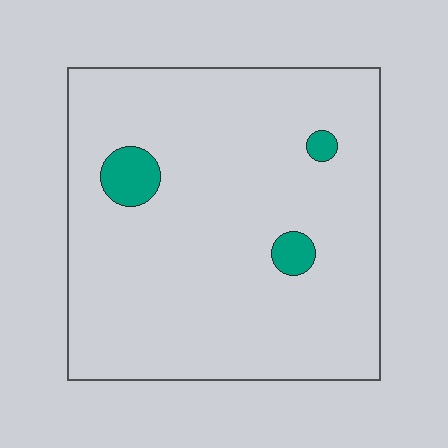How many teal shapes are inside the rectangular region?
3.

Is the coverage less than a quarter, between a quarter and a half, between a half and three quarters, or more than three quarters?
Less than a quarter.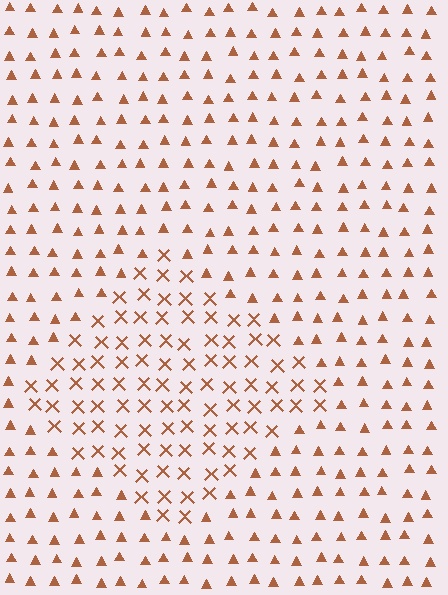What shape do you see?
I see a diamond.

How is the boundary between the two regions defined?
The boundary is defined by a change in element shape: X marks inside vs. triangles outside. All elements share the same color and spacing.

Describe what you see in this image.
The image is filled with small brown elements arranged in a uniform grid. A diamond-shaped region contains X marks, while the surrounding area contains triangles. The boundary is defined purely by the change in element shape.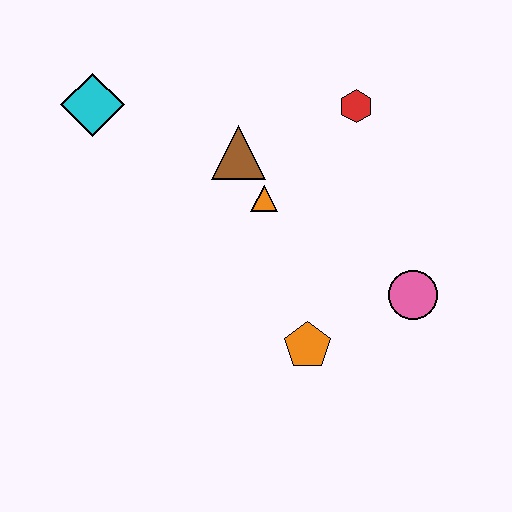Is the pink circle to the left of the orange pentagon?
No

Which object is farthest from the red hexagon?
The cyan diamond is farthest from the red hexagon.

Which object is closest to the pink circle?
The orange pentagon is closest to the pink circle.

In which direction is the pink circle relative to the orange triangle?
The pink circle is to the right of the orange triangle.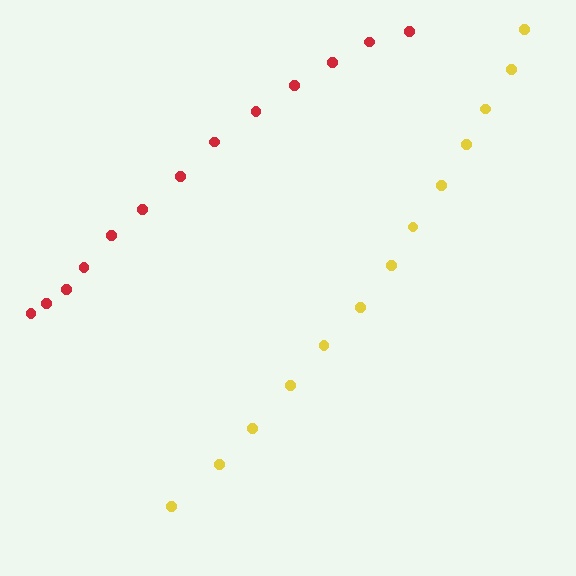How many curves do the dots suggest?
There are 2 distinct paths.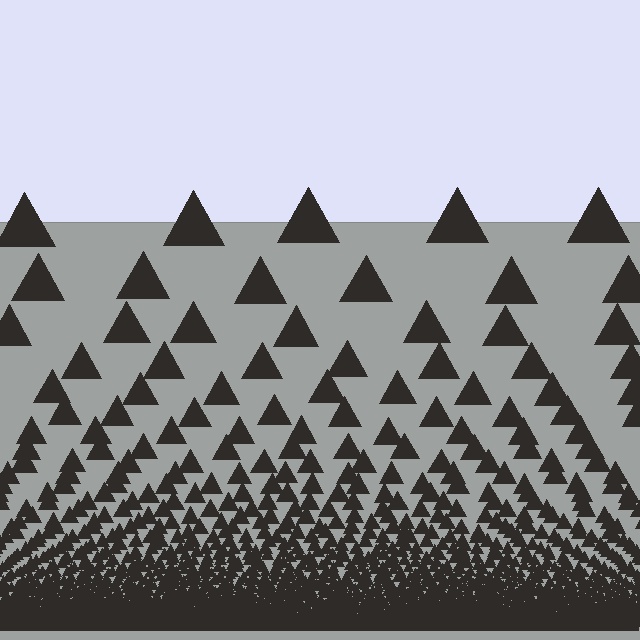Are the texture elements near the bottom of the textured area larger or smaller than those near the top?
Smaller. The gradient is inverted — elements near the bottom are smaller and denser.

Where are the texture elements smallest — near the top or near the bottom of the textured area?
Near the bottom.